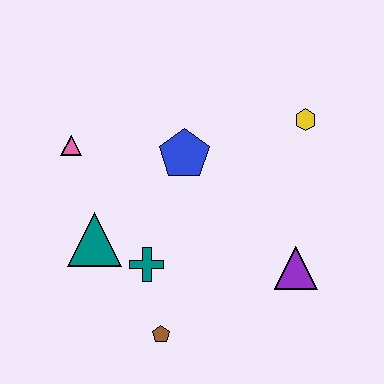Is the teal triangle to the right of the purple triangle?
No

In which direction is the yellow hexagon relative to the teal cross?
The yellow hexagon is to the right of the teal cross.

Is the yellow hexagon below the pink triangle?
No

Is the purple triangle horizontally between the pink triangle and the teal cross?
No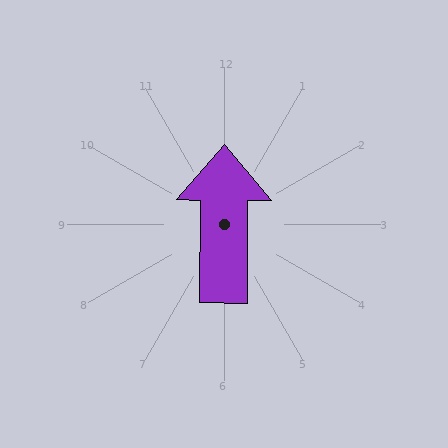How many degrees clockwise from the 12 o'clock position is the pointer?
Approximately 0 degrees.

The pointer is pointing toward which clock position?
Roughly 12 o'clock.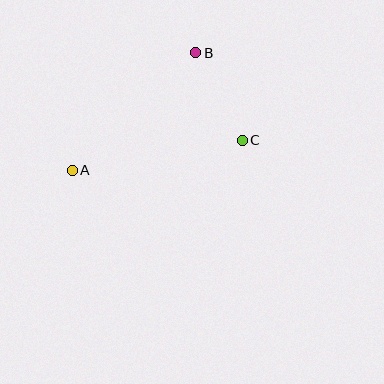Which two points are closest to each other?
Points B and C are closest to each other.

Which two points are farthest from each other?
Points A and C are farthest from each other.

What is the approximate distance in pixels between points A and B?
The distance between A and B is approximately 171 pixels.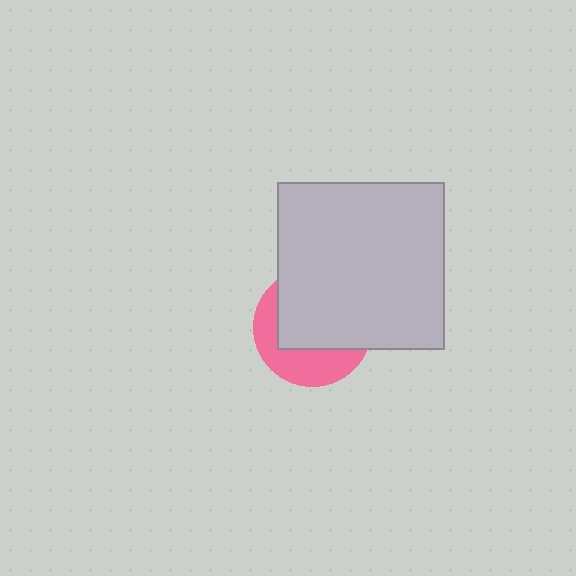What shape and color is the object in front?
The object in front is a light gray square.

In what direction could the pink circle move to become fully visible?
The pink circle could move toward the lower-left. That would shift it out from behind the light gray square entirely.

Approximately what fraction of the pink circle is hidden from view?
Roughly 61% of the pink circle is hidden behind the light gray square.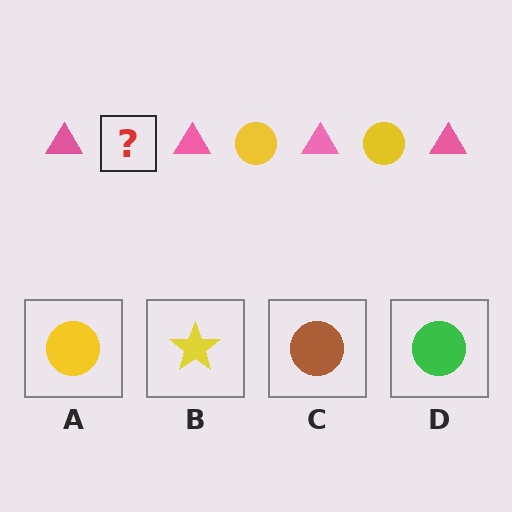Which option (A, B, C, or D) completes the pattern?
A.